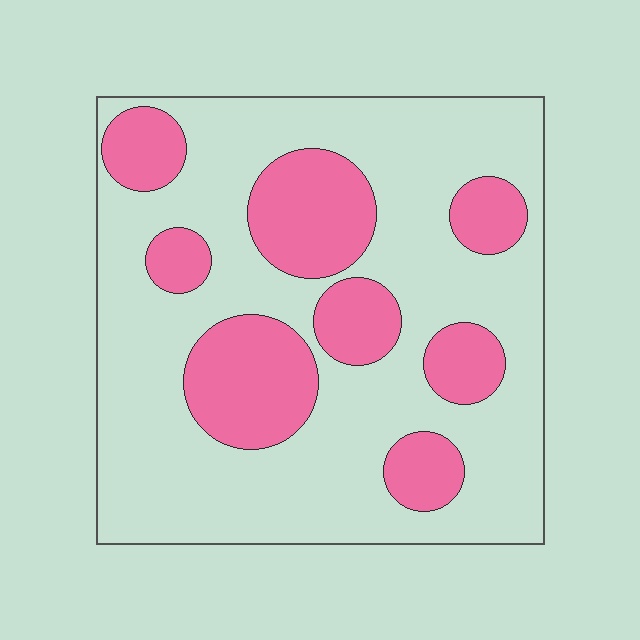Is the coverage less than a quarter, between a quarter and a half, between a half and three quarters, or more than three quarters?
Between a quarter and a half.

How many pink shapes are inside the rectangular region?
8.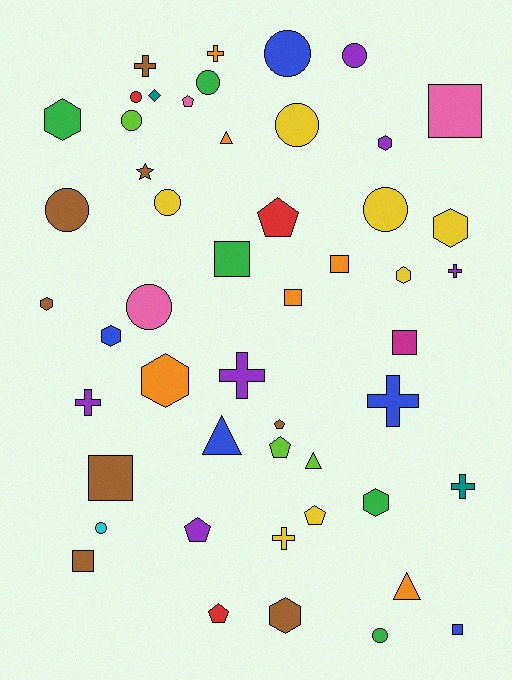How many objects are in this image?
There are 50 objects.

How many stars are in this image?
There is 1 star.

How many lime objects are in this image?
There are 3 lime objects.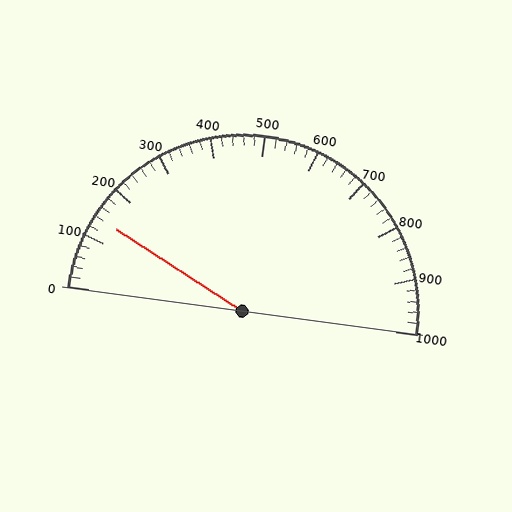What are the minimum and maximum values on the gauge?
The gauge ranges from 0 to 1000.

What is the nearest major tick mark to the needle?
The nearest major tick mark is 100.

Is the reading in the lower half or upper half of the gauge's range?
The reading is in the lower half of the range (0 to 1000).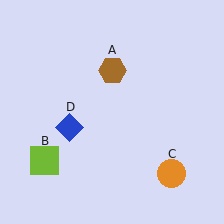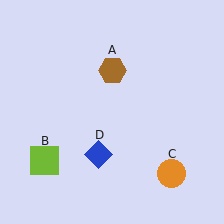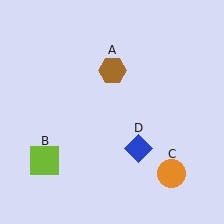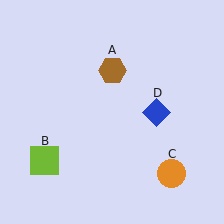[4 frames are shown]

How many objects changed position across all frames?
1 object changed position: blue diamond (object D).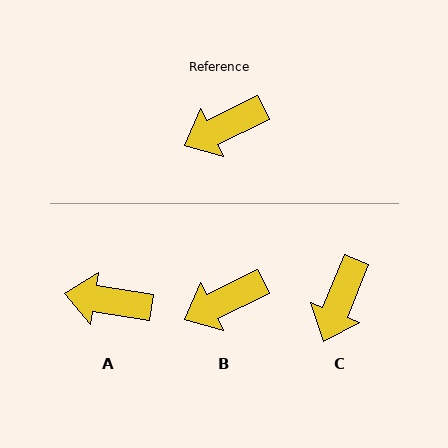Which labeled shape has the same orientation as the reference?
B.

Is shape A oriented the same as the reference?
No, it is off by about 35 degrees.